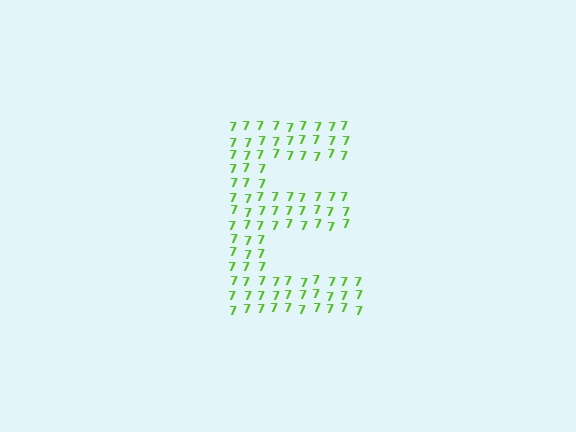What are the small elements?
The small elements are digit 7's.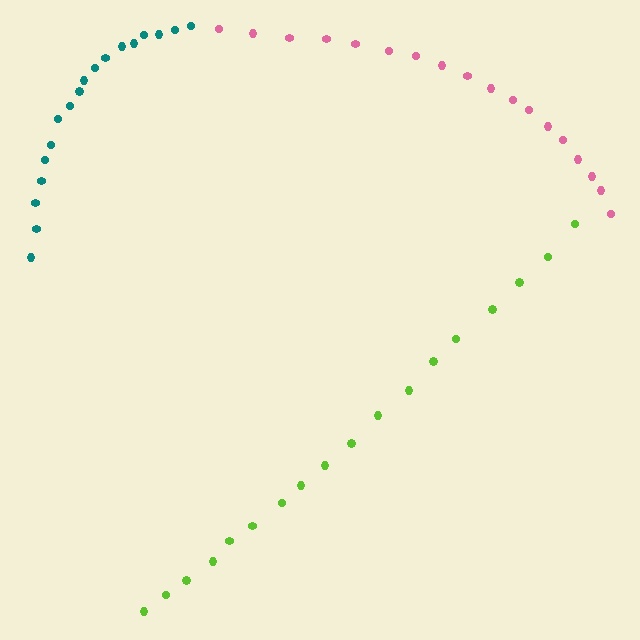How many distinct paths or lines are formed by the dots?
There are 3 distinct paths.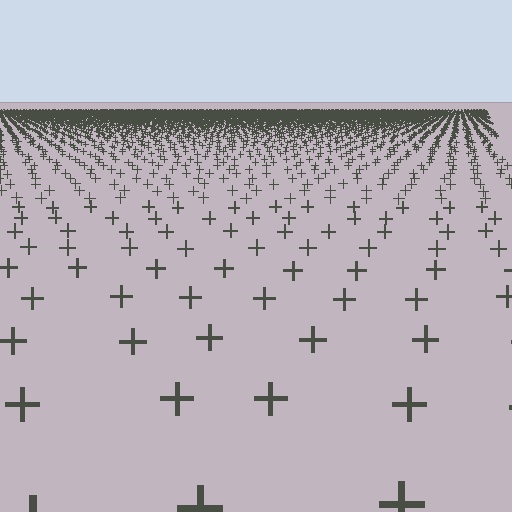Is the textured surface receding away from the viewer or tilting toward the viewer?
The surface is receding away from the viewer. Texture elements get smaller and denser toward the top.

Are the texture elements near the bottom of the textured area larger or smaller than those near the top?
Larger. Near the bottom, elements are closer to the viewer and appear at a bigger on-screen size.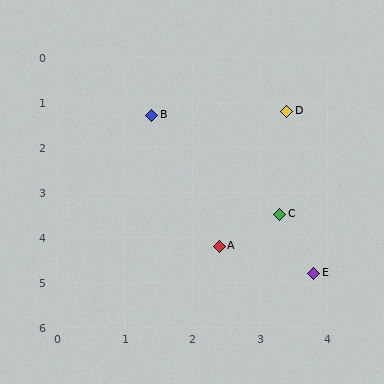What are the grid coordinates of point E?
Point E is at approximately (3.8, 4.8).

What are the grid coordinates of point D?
Point D is at approximately (3.4, 1.2).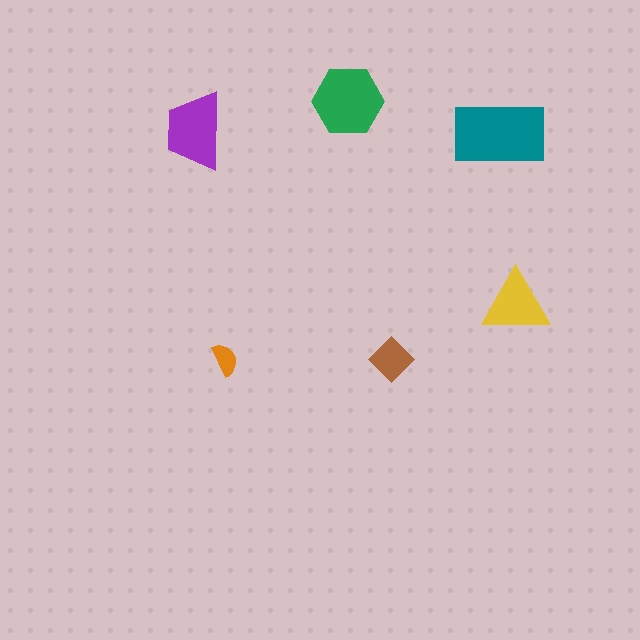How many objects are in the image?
There are 6 objects in the image.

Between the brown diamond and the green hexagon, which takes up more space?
The green hexagon.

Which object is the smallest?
The orange semicircle.